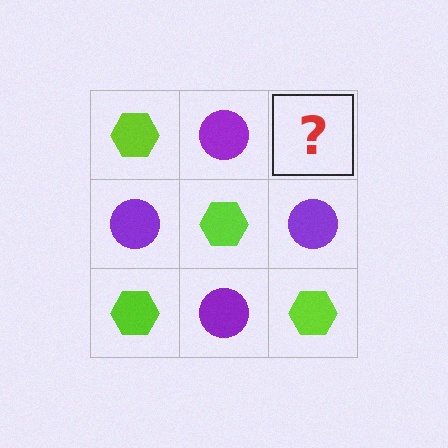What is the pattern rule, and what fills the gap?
The rule is that it alternates lime hexagon and purple circle in a checkerboard pattern. The gap should be filled with a lime hexagon.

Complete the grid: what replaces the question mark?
The question mark should be replaced with a lime hexagon.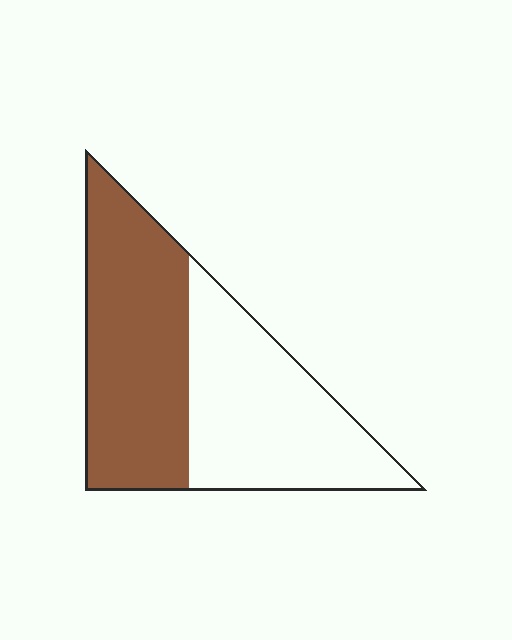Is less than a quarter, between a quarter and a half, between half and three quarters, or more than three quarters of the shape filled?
Between half and three quarters.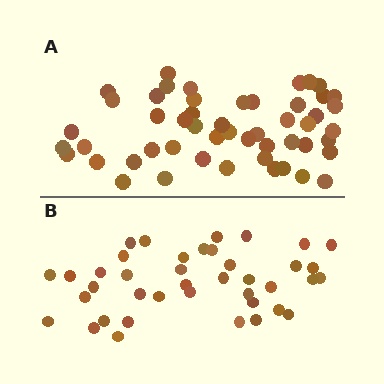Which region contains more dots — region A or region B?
Region A (the top region) has more dots.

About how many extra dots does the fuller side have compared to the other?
Region A has roughly 12 or so more dots than region B.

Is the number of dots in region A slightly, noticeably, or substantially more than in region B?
Region A has noticeably more, but not dramatically so. The ratio is roughly 1.3 to 1.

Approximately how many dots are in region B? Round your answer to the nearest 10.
About 40 dots.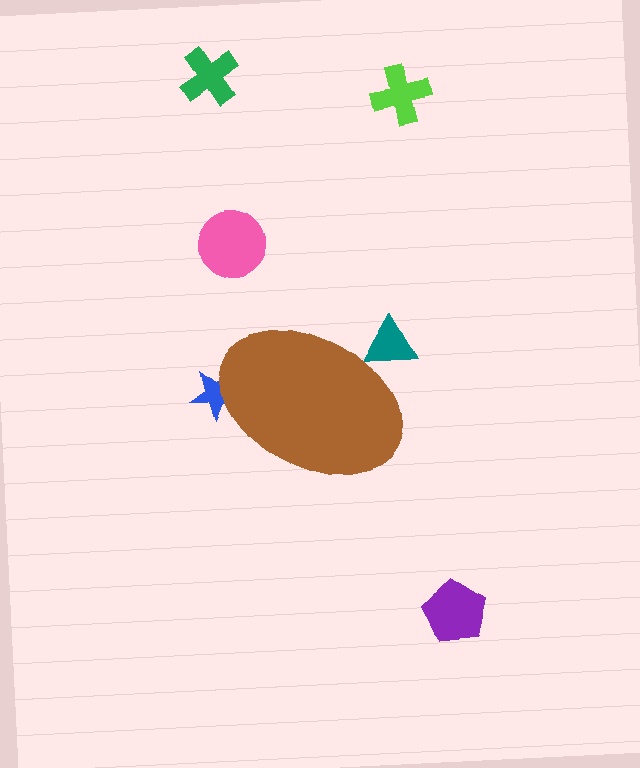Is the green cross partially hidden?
No, the green cross is fully visible.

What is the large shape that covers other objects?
A brown ellipse.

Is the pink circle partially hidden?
No, the pink circle is fully visible.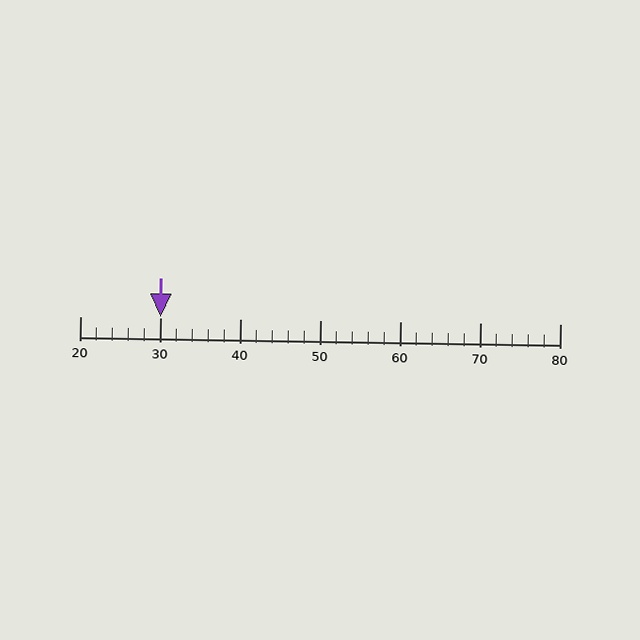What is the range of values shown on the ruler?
The ruler shows values from 20 to 80.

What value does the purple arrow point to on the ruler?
The purple arrow points to approximately 30.